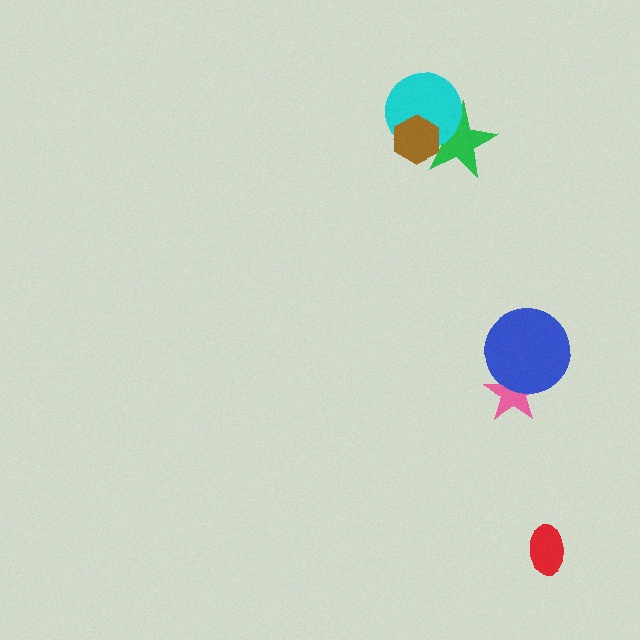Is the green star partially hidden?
Yes, it is partially covered by another shape.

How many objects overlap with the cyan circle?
2 objects overlap with the cyan circle.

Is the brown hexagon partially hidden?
No, no other shape covers it.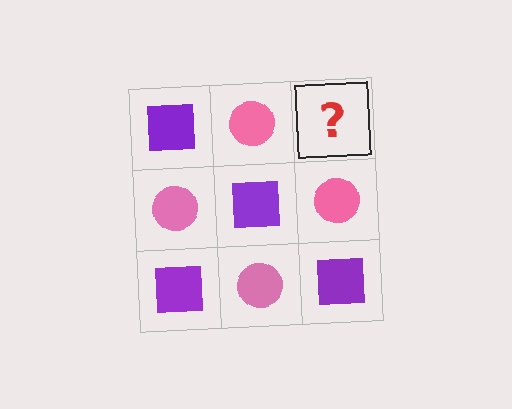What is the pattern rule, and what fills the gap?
The rule is that it alternates purple square and pink circle in a checkerboard pattern. The gap should be filled with a purple square.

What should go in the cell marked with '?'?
The missing cell should contain a purple square.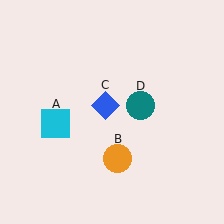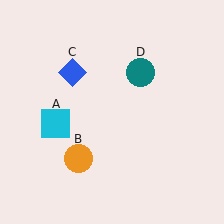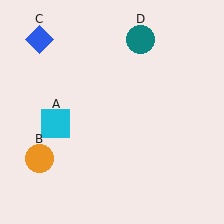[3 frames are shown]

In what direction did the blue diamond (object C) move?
The blue diamond (object C) moved up and to the left.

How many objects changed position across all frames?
3 objects changed position: orange circle (object B), blue diamond (object C), teal circle (object D).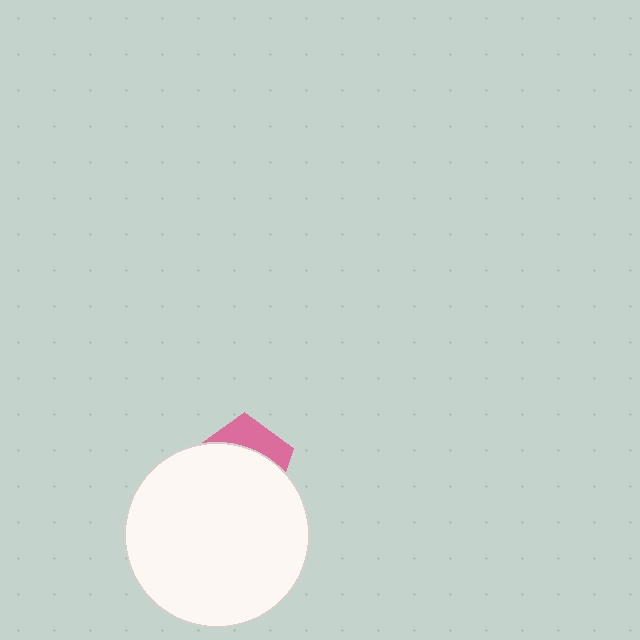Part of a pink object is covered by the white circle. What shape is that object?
It is a pentagon.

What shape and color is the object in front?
The object in front is a white circle.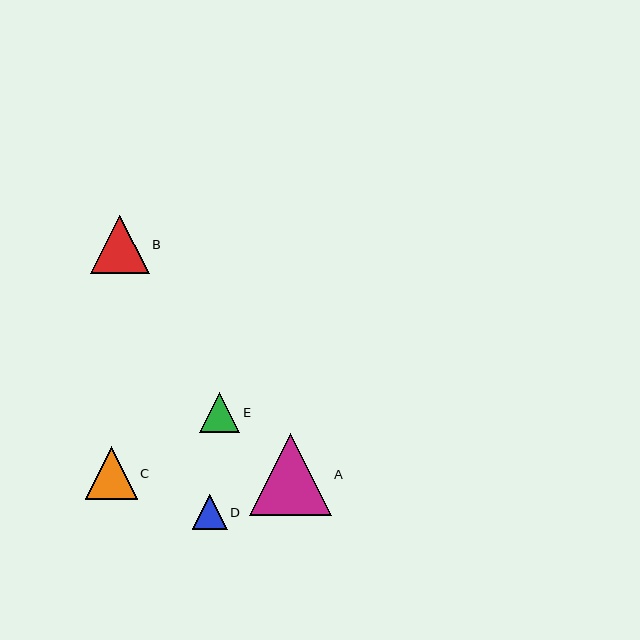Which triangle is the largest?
Triangle A is the largest with a size of approximately 82 pixels.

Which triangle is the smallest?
Triangle D is the smallest with a size of approximately 35 pixels.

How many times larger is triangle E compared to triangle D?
Triangle E is approximately 1.1 times the size of triangle D.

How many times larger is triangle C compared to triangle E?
Triangle C is approximately 1.3 times the size of triangle E.